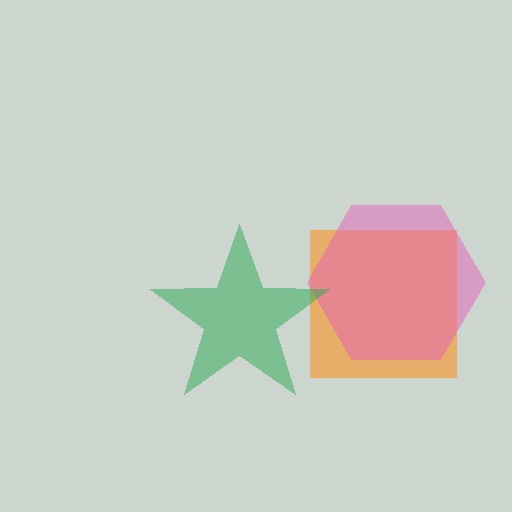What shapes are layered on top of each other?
The layered shapes are: an orange square, a pink hexagon, a green star.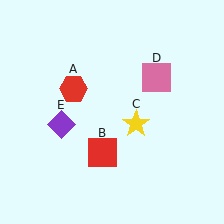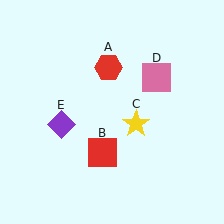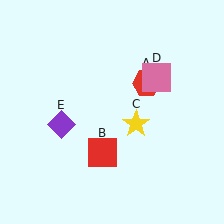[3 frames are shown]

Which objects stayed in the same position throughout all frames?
Red square (object B) and yellow star (object C) and pink square (object D) and purple diamond (object E) remained stationary.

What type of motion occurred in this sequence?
The red hexagon (object A) rotated clockwise around the center of the scene.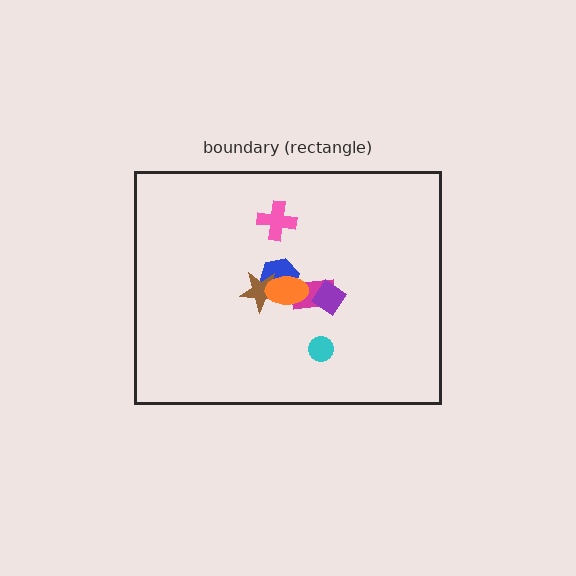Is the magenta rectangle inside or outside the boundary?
Inside.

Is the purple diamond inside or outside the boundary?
Inside.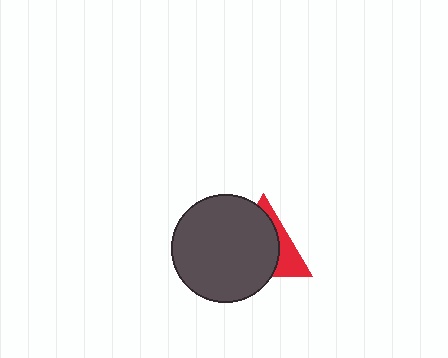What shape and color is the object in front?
The object in front is a dark gray circle.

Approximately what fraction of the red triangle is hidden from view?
Roughly 68% of the red triangle is hidden behind the dark gray circle.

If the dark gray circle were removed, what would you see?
You would see the complete red triangle.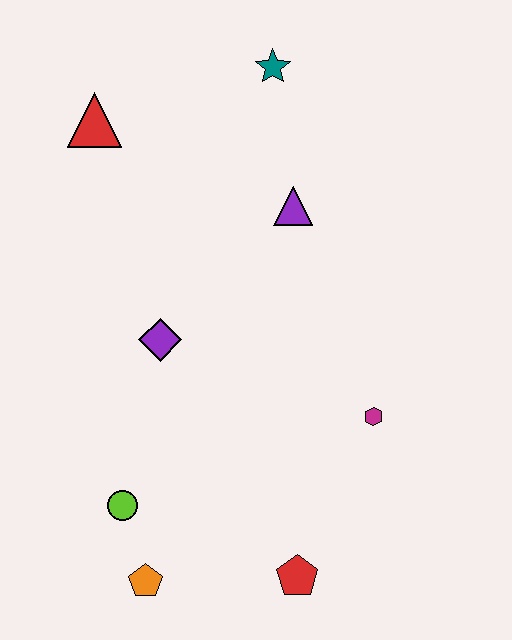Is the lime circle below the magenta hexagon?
Yes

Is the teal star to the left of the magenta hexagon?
Yes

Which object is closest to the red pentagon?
The orange pentagon is closest to the red pentagon.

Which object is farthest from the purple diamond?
The teal star is farthest from the purple diamond.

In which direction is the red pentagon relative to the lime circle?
The red pentagon is to the right of the lime circle.